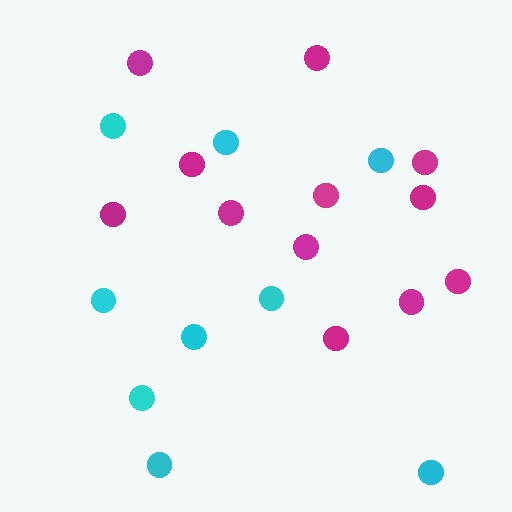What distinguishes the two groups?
There are 2 groups: one group of magenta circles (12) and one group of cyan circles (9).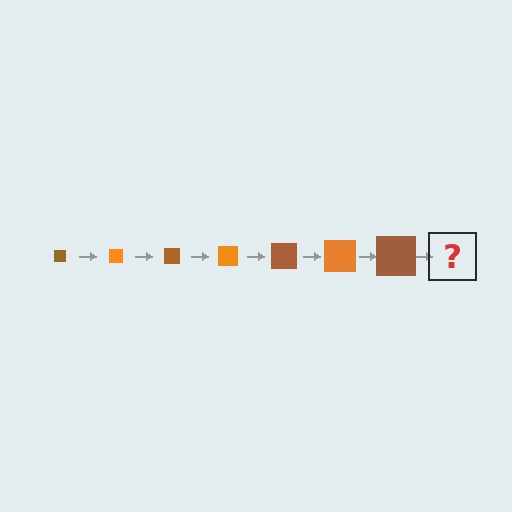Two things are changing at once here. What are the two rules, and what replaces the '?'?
The two rules are that the square grows larger each step and the color cycles through brown and orange. The '?' should be an orange square, larger than the previous one.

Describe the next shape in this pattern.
It should be an orange square, larger than the previous one.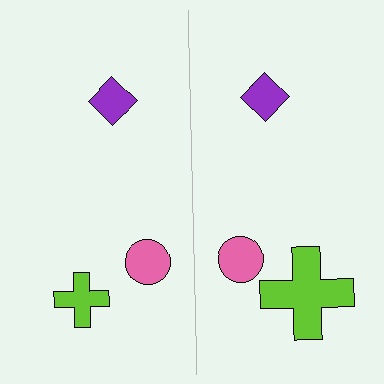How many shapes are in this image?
There are 6 shapes in this image.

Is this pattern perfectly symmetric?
No, the pattern is not perfectly symmetric. The lime cross on the right side has a different size than its mirror counterpart.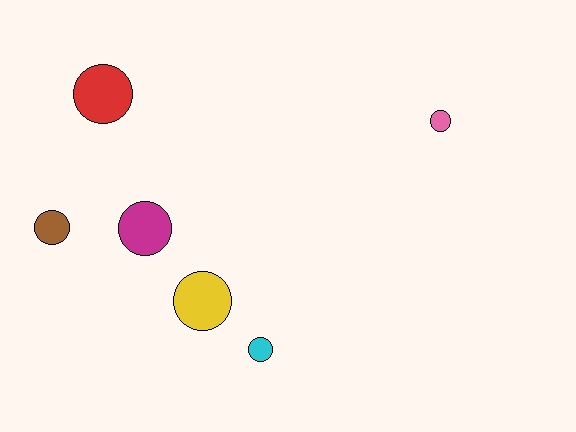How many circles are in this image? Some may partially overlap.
There are 6 circles.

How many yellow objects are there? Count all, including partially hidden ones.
There is 1 yellow object.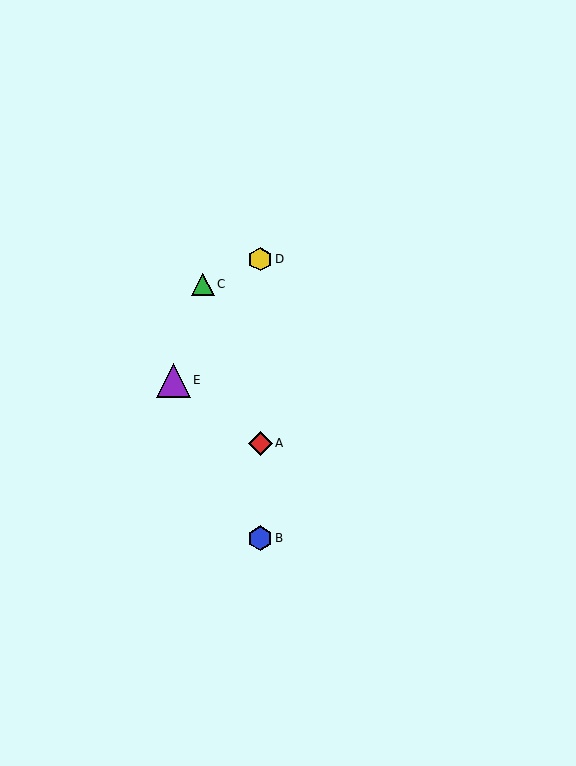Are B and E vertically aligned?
No, B is at x≈260 and E is at x≈174.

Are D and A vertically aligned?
Yes, both are at x≈260.